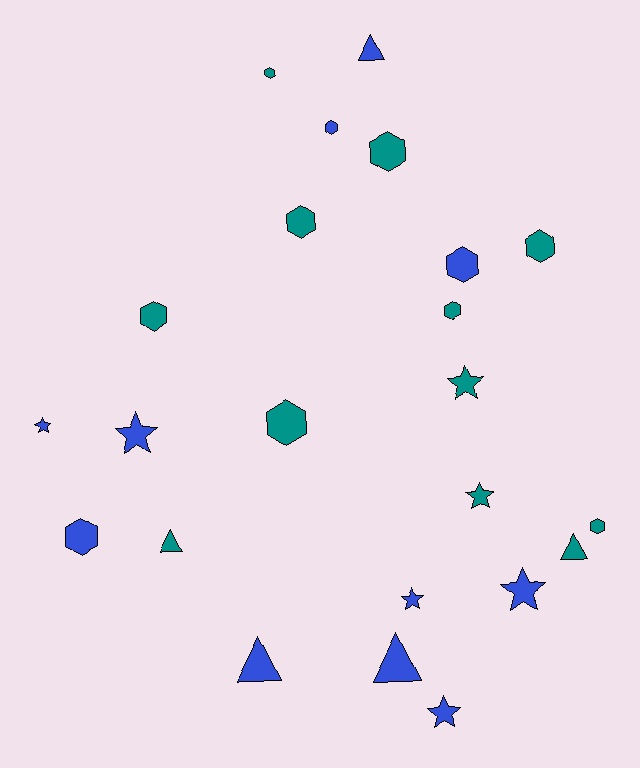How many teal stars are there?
There are 2 teal stars.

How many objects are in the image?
There are 23 objects.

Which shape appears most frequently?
Hexagon, with 11 objects.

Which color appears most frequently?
Teal, with 12 objects.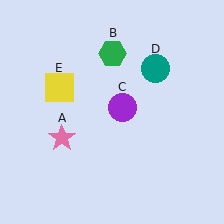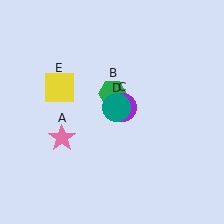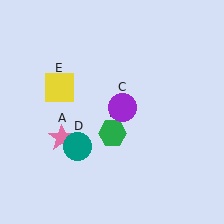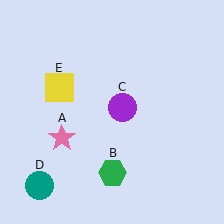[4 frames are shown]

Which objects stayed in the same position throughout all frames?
Pink star (object A) and purple circle (object C) and yellow square (object E) remained stationary.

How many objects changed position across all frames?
2 objects changed position: green hexagon (object B), teal circle (object D).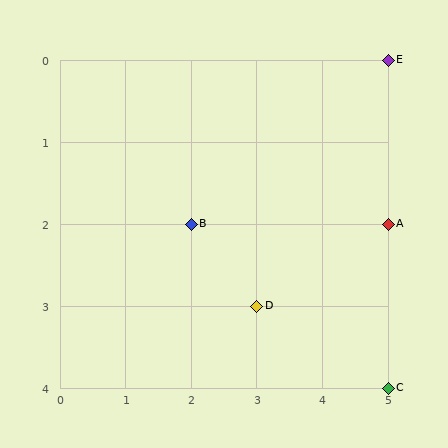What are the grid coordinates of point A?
Point A is at grid coordinates (5, 2).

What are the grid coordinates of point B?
Point B is at grid coordinates (2, 2).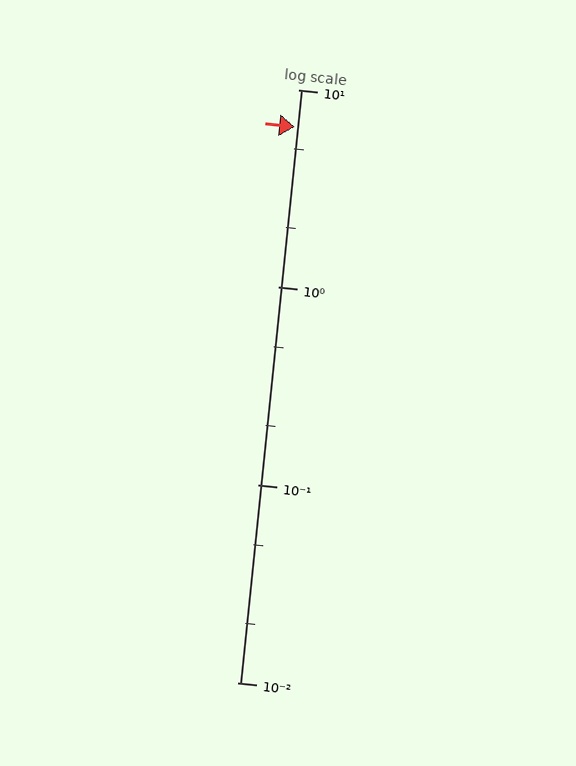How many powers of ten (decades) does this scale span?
The scale spans 3 decades, from 0.01 to 10.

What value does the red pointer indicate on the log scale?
The pointer indicates approximately 6.5.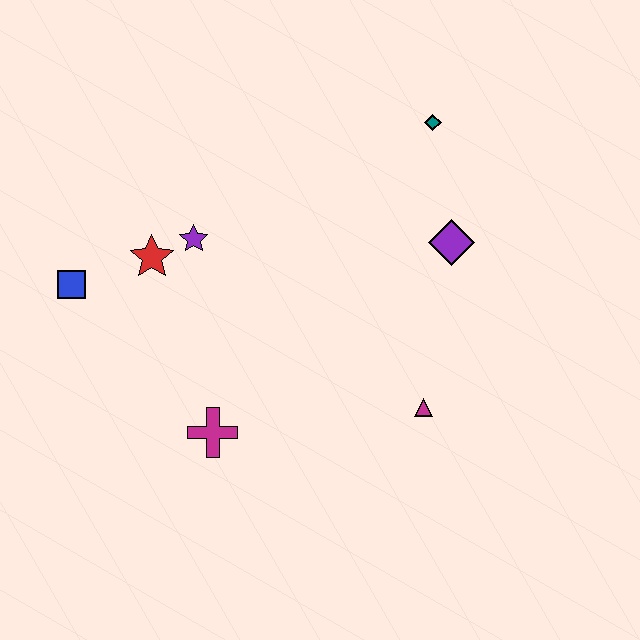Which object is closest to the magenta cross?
The red star is closest to the magenta cross.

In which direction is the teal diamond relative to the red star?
The teal diamond is to the right of the red star.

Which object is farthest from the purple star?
The magenta triangle is farthest from the purple star.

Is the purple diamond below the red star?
No